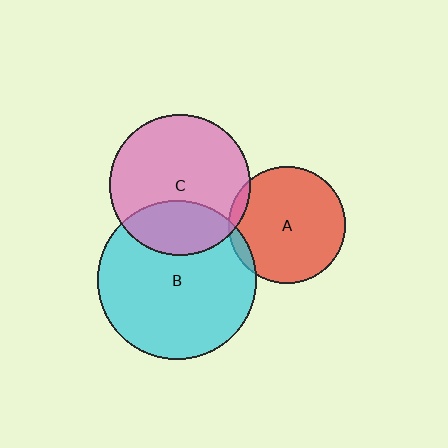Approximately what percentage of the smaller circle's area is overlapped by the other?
Approximately 30%.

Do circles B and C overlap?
Yes.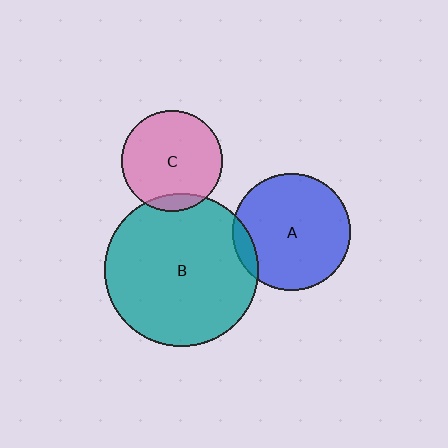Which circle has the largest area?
Circle B (teal).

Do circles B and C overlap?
Yes.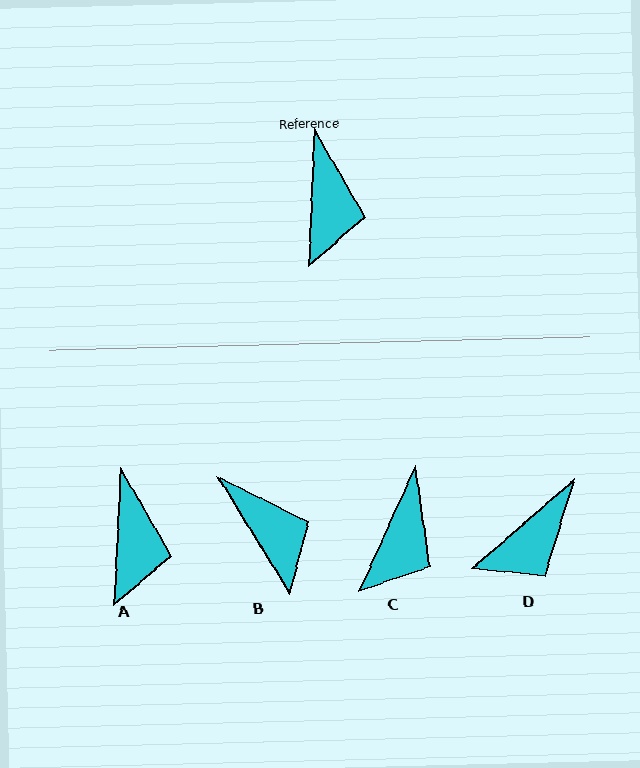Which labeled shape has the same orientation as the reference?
A.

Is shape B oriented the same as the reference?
No, it is off by about 34 degrees.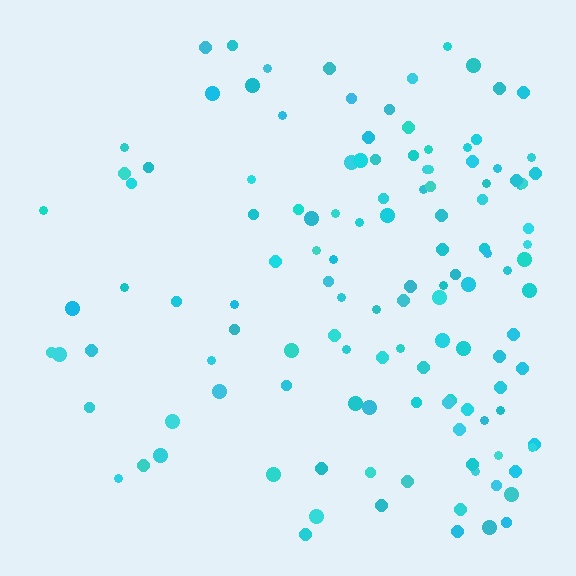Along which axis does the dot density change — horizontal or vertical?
Horizontal.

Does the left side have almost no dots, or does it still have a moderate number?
Still a moderate number, just noticeably fewer than the right.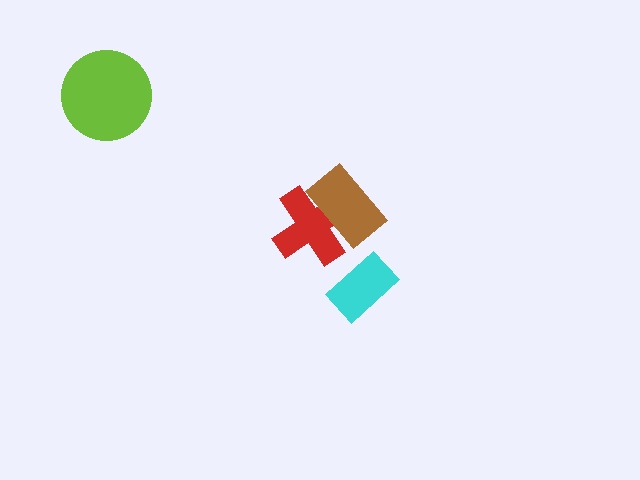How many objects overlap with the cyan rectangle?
0 objects overlap with the cyan rectangle.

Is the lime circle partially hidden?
No, no other shape covers it.